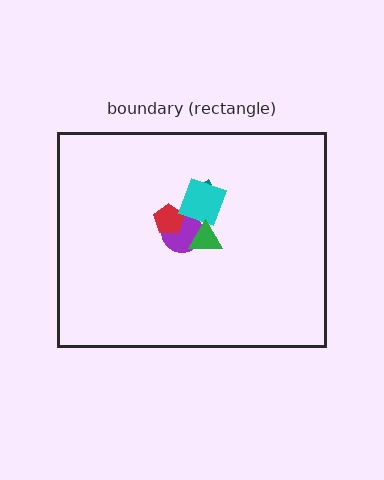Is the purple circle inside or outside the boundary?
Inside.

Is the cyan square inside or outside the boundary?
Inside.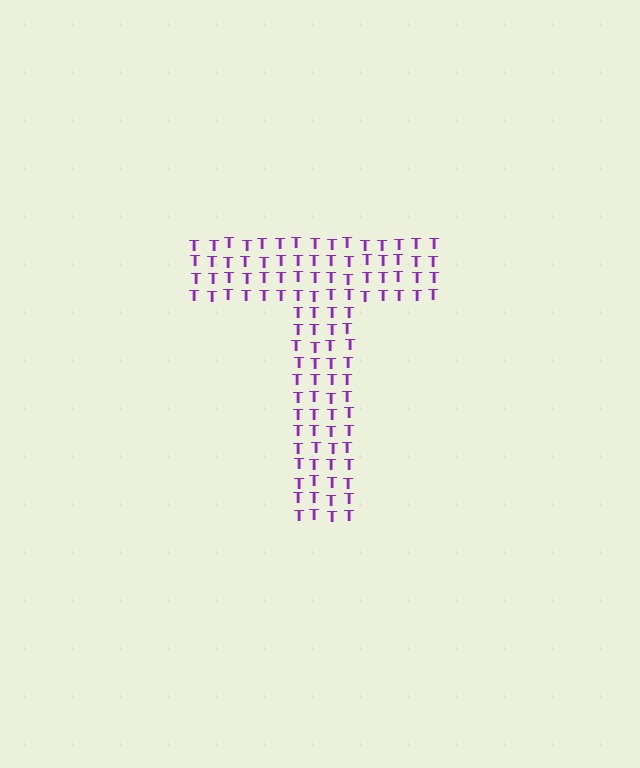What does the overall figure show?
The overall figure shows the letter T.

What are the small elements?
The small elements are letter T's.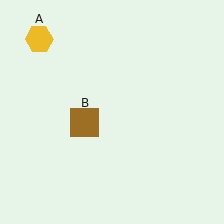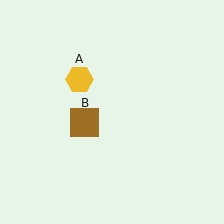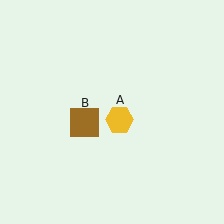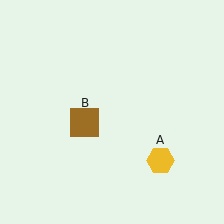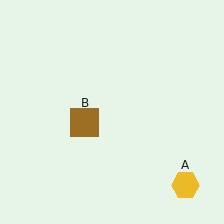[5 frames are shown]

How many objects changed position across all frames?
1 object changed position: yellow hexagon (object A).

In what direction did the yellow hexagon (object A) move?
The yellow hexagon (object A) moved down and to the right.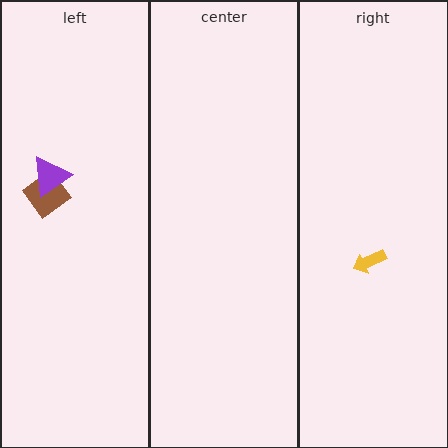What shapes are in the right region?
The yellow arrow.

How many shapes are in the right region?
1.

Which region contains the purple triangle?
The left region.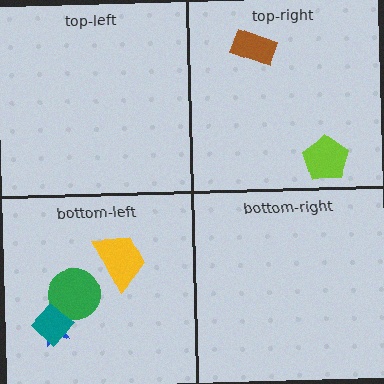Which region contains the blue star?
The bottom-left region.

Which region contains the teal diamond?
The bottom-left region.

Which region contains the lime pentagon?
The top-right region.